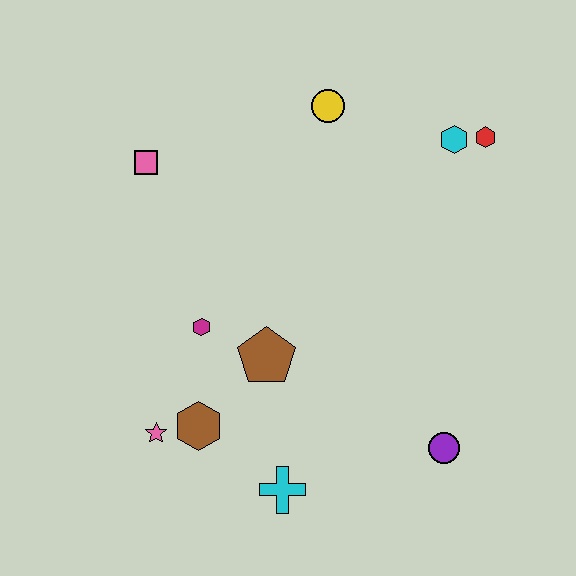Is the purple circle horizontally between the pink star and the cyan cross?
No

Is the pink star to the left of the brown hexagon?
Yes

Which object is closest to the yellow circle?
The cyan hexagon is closest to the yellow circle.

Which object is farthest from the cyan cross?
The red hexagon is farthest from the cyan cross.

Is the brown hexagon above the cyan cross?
Yes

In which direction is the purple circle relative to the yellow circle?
The purple circle is below the yellow circle.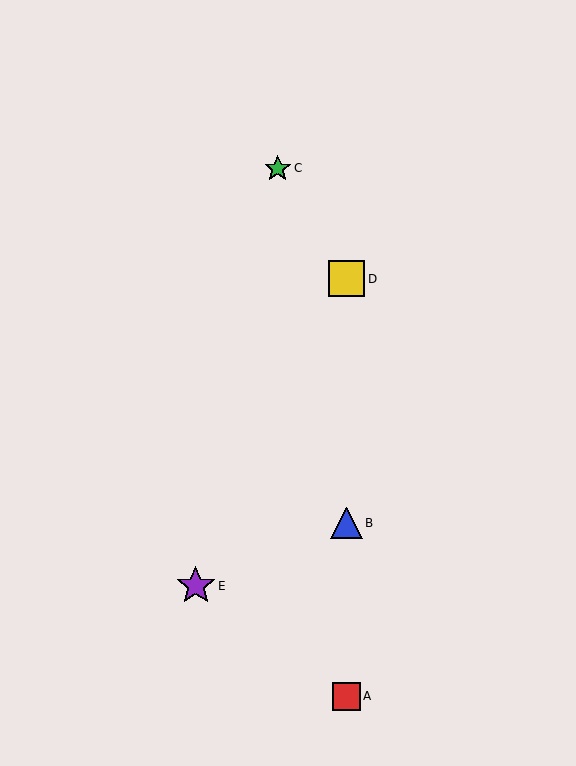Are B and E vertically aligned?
No, B is at x≈346 and E is at x≈196.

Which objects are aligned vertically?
Objects A, B, D are aligned vertically.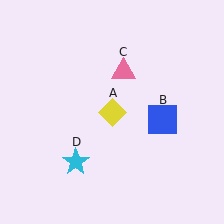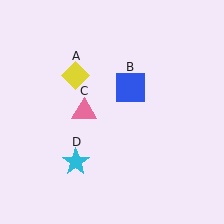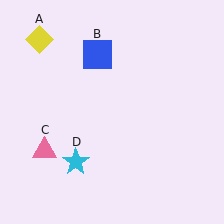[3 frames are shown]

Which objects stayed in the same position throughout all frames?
Cyan star (object D) remained stationary.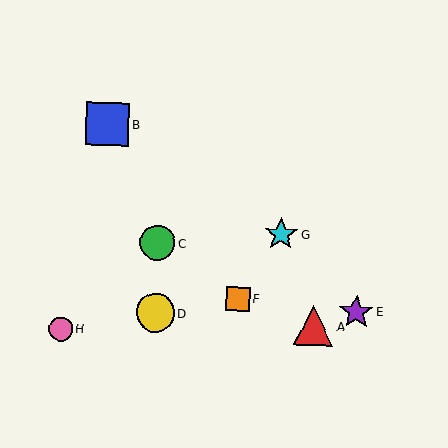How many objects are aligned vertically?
2 objects (C, D) are aligned vertically.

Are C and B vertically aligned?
No, C is at x≈158 and B is at x≈107.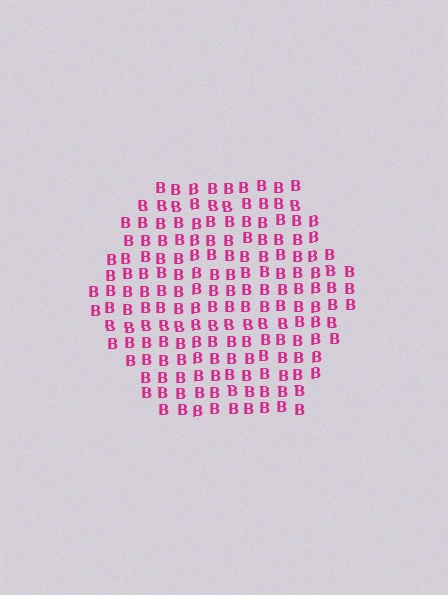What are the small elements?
The small elements are letter B's.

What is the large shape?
The large shape is a hexagon.